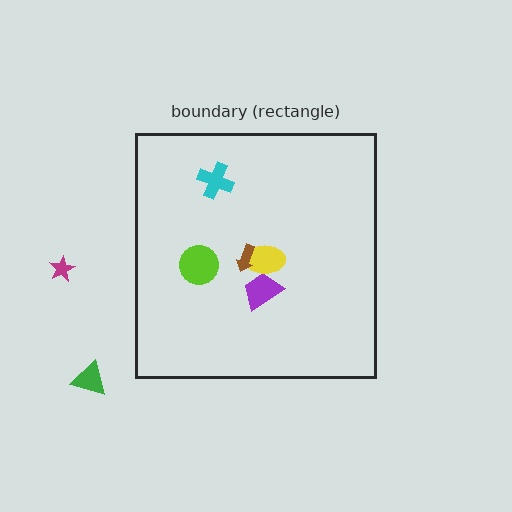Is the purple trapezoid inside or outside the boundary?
Inside.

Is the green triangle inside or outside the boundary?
Outside.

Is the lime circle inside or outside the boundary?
Inside.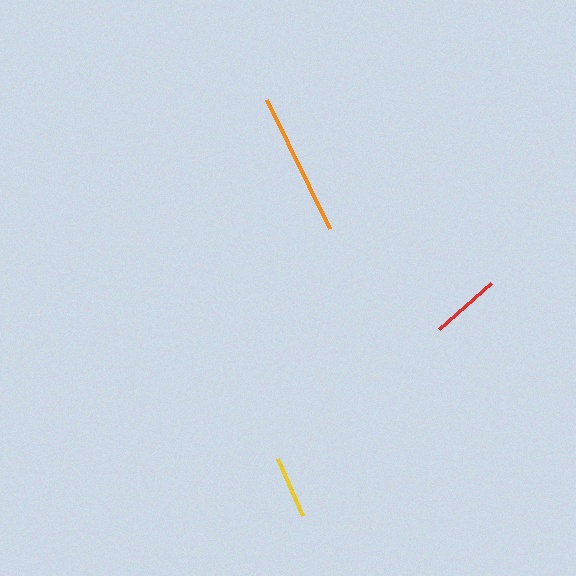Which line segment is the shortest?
The yellow line is the shortest at approximately 62 pixels.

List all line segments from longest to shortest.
From longest to shortest: orange, red, yellow.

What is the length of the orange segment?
The orange segment is approximately 143 pixels long.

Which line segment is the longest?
The orange line is the longest at approximately 143 pixels.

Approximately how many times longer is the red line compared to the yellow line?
The red line is approximately 1.1 times the length of the yellow line.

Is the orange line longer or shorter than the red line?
The orange line is longer than the red line.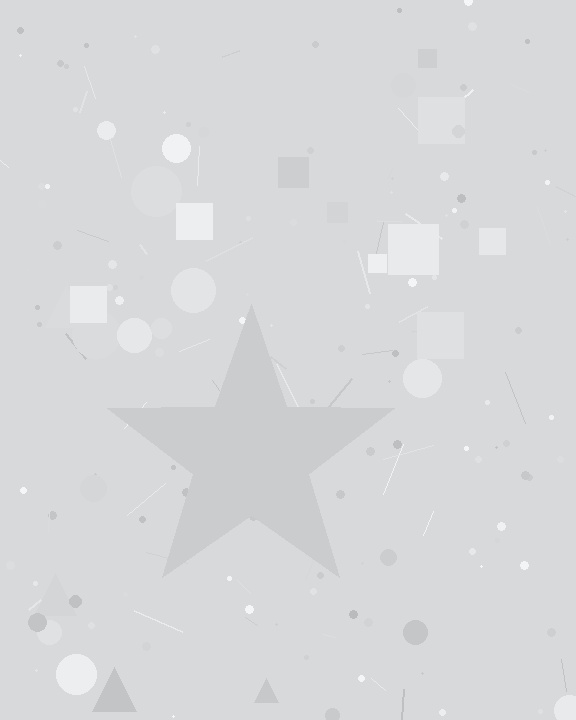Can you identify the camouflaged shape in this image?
The camouflaged shape is a star.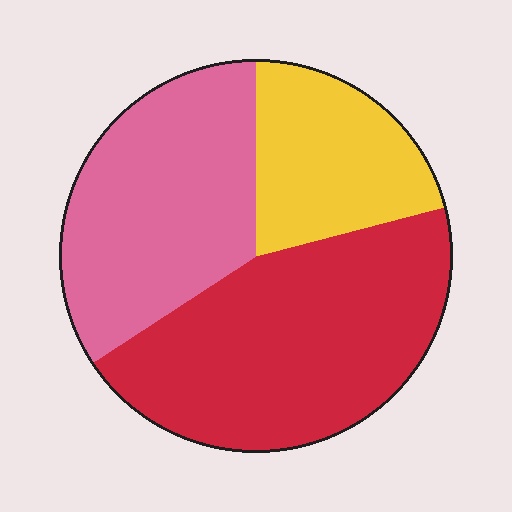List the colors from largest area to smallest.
From largest to smallest: red, pink, yellow.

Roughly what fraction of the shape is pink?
Pink covers 34% of the shape.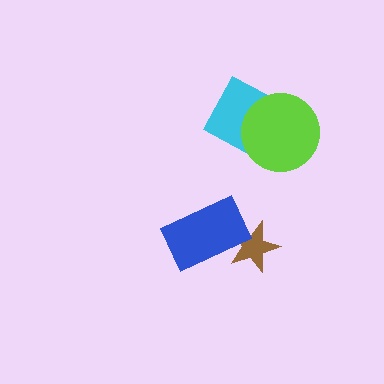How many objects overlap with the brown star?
1 object overlaps with the brown star.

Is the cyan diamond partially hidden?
Yes, it is partially covered by another shape.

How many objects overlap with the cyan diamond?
1 object overlaps with the cyan diamond.